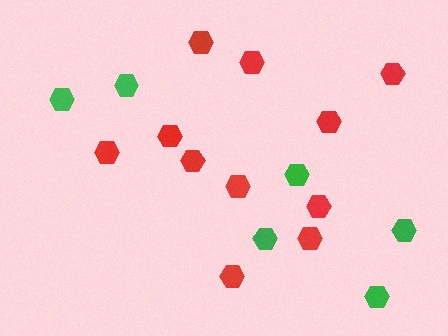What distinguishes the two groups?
There are 2 groups: one group of red hexagons (11) and one group of green hexagons (6).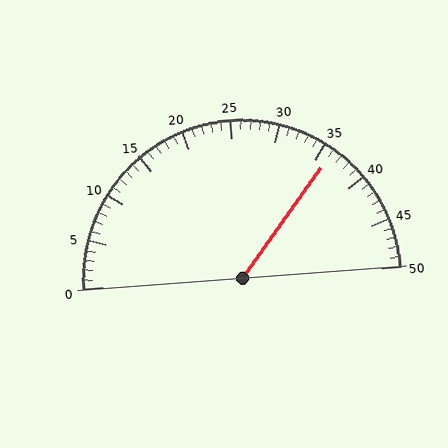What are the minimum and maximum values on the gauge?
The gauge ranges from 0 to 50.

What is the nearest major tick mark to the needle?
The nearest major tick mark is 35.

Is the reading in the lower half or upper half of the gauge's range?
The reading is in the upper half of the range (0 to 50).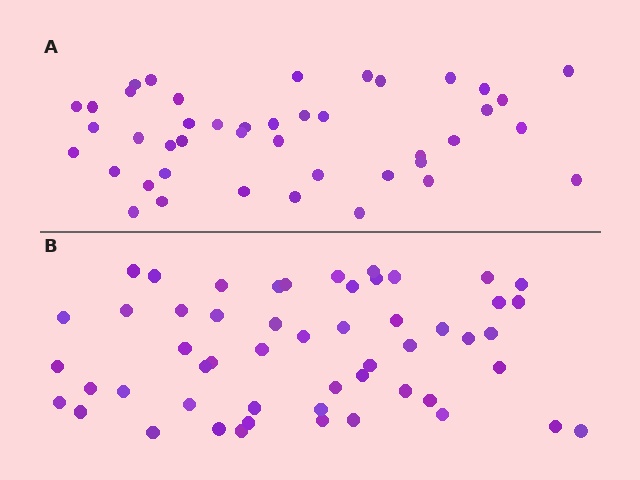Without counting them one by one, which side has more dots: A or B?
Region B (the bottom region) has more dots.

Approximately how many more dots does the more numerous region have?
Region B has roughly 10 or so more dots than region A.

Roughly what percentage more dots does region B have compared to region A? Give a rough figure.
About 25% more.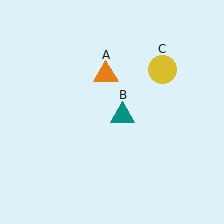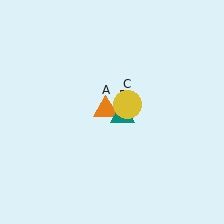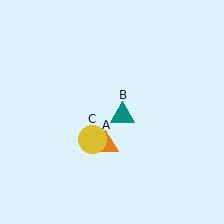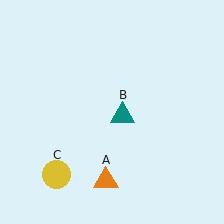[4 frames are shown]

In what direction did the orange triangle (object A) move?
The orange triangle (object A) moved down.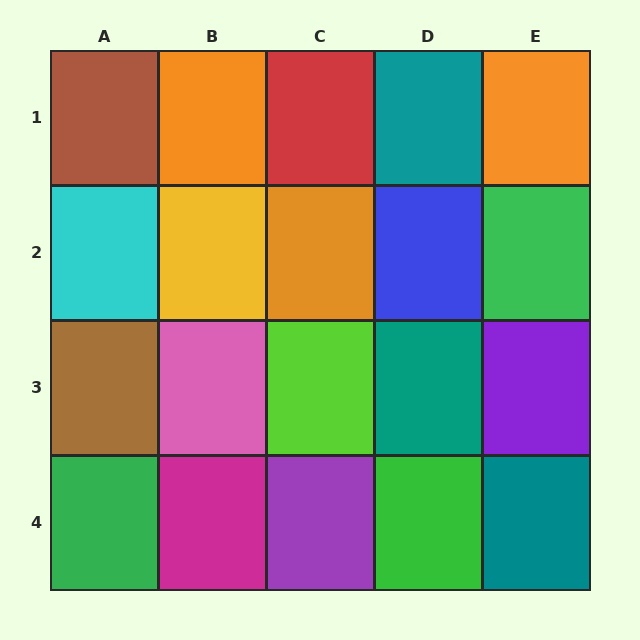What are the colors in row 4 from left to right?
Green, magenta, purple, green, teal.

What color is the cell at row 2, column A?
Cyan.